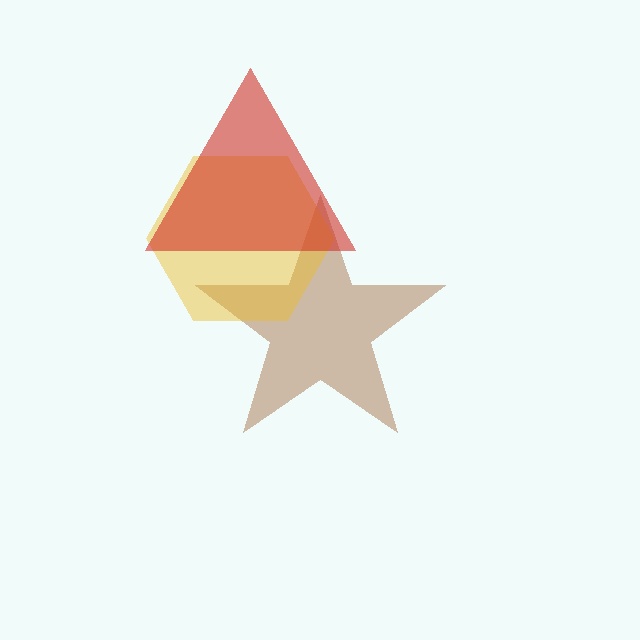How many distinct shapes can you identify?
There are 3 distinct shapes: a brown star, a yellow hexagon, a red triangle.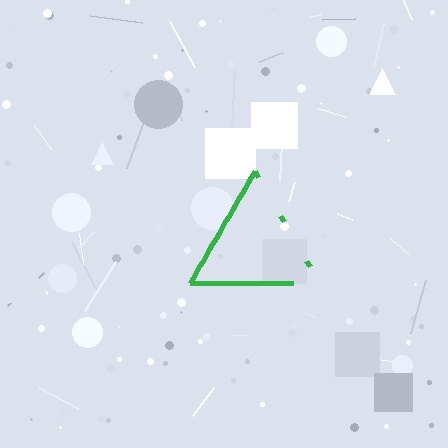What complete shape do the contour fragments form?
The contour fragments form a triangle.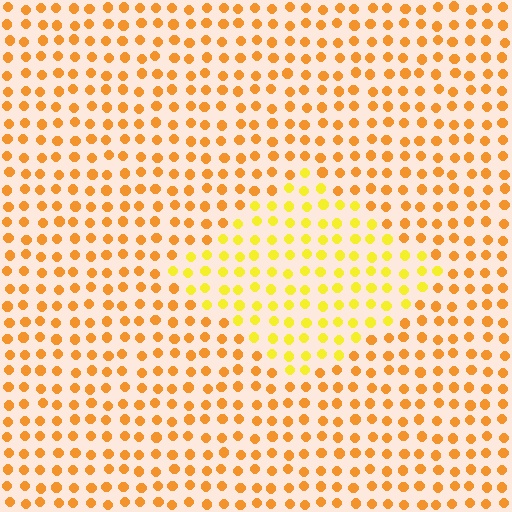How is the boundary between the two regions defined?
The boundary is defined purely by a slight shift in hue (about 27 degrees). Spacing, size, and orientation are identical on both sides.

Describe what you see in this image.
The image is filled with small orange elements in a uniform arrangement. A diamond-shaped region is visible where the elements are tinted to a slightly different hue, forming a subtle color boundary.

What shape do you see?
I see a diamond.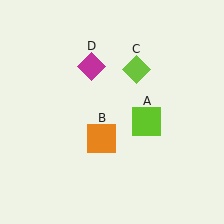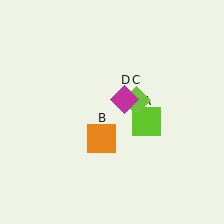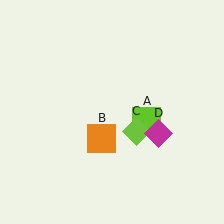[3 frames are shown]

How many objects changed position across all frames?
2 objects changed position: lime diamond (object C), magenta diamond (object D).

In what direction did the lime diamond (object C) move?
The lime diamond (object C) moved down.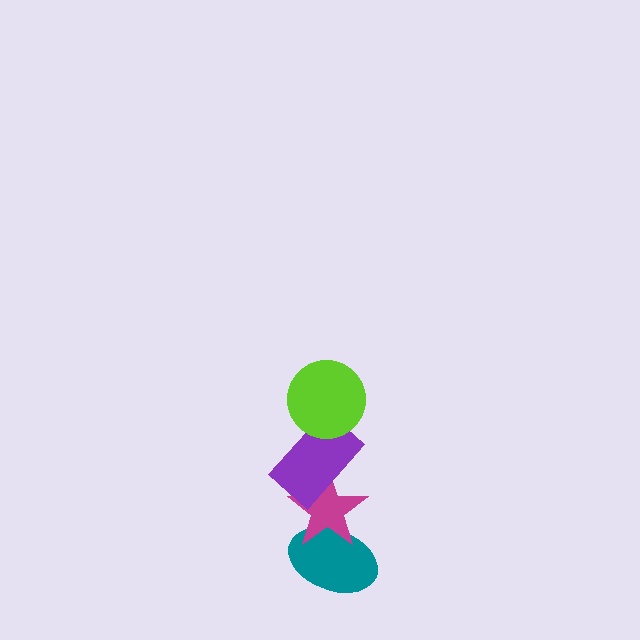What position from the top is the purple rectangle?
The purple rectangle is 2nd from the top.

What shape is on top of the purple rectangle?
The lime circle is on top of the purple rectangle.